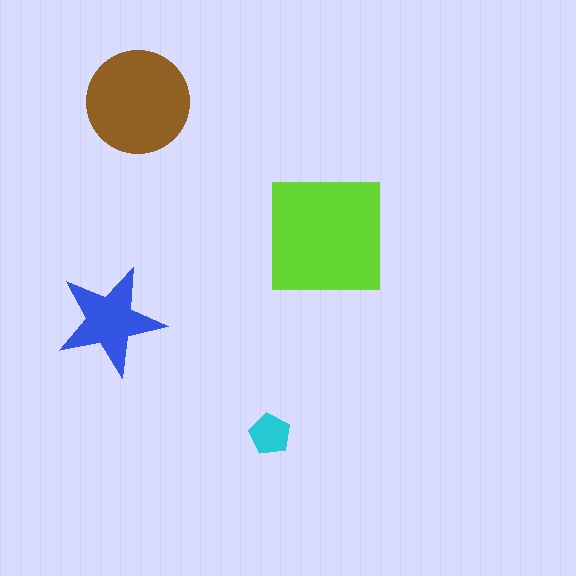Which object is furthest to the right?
The lime square is rightmost.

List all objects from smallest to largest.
The cyan pentagon, the blue star, the brown circle, the lime square.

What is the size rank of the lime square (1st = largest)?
1st.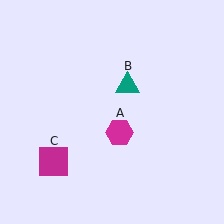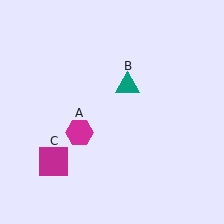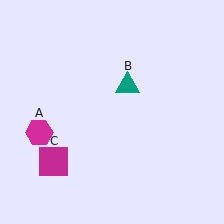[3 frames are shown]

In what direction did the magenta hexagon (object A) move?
The magenta hexagon (object A) moved left.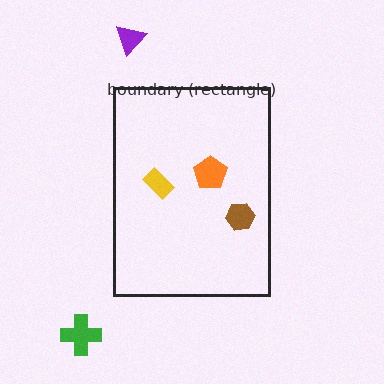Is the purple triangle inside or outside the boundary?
Outside.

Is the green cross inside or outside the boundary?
Outside.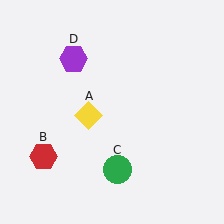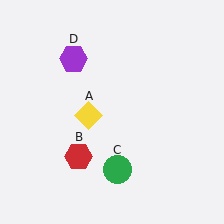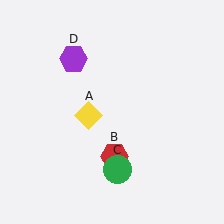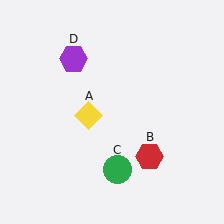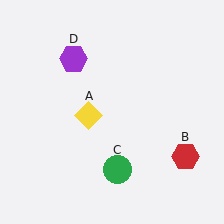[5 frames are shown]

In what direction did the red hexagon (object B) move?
The red hexagon (object B) moved right.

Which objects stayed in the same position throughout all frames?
Yellow diamond (object A) and green circle (object C) and purple hexagon (object D) remained stationary.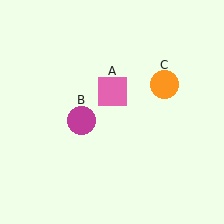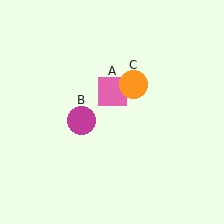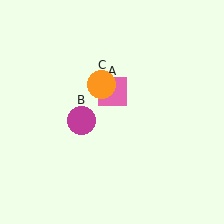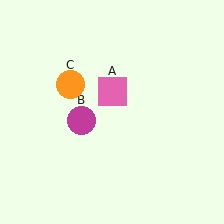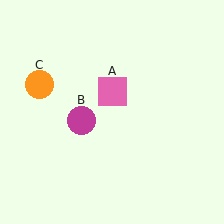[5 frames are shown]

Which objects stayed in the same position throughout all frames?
Pink square (object A) and magenta circle (object B) remained stationary.